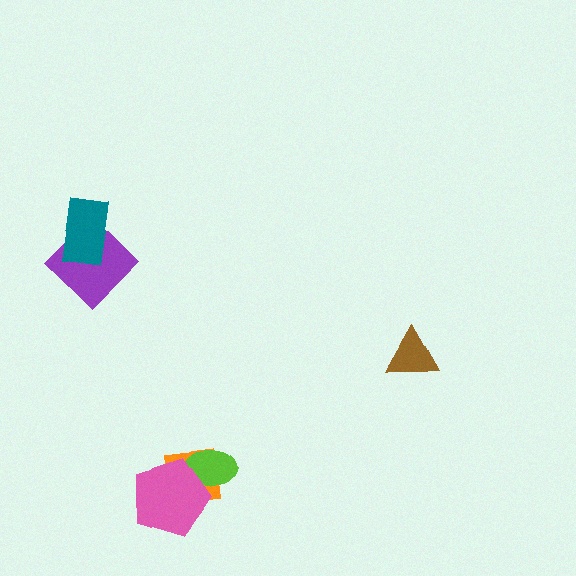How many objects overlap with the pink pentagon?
2 objects overlap with the pink pentagon.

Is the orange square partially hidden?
Yes, it is partially covered by another shape.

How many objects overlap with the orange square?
2 objects overlap with the orange square.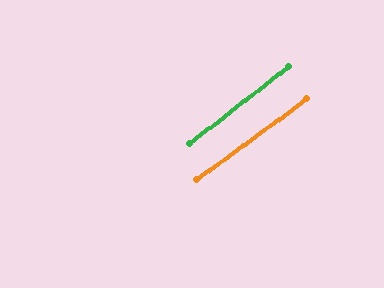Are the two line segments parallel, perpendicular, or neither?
Parallel — their directions differ by only 1.8°.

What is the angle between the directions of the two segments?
Approximately 2 degrees.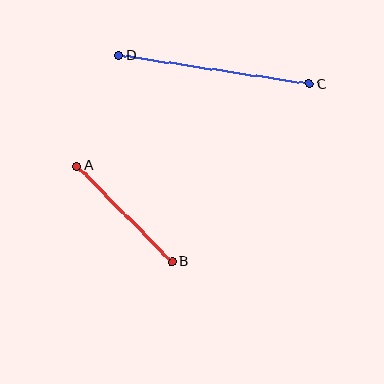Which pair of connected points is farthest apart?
Points C and D are farthest apart.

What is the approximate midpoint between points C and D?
The midpoint is at approximately (214, 70) pixels.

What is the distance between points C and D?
The distance is approximately 193 pixels.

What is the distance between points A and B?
The distance is approximately 134 pixels.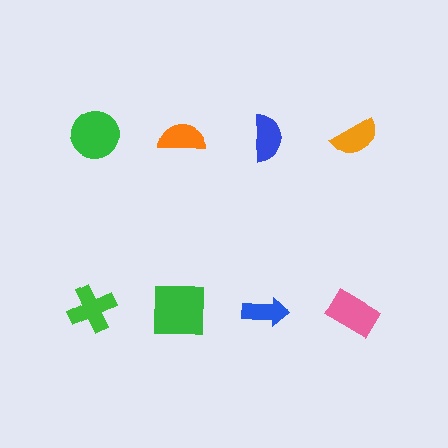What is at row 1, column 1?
A green circle.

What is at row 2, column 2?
A green square.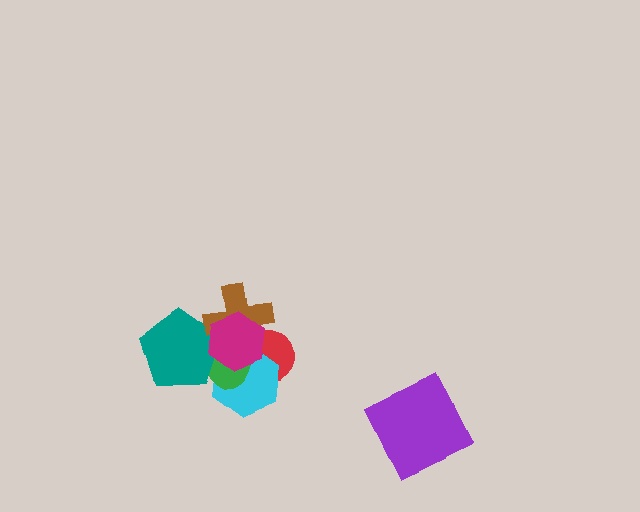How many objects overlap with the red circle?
4 objects overlap with the red circle.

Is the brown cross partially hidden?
Yes, it is partially covered by another shape.